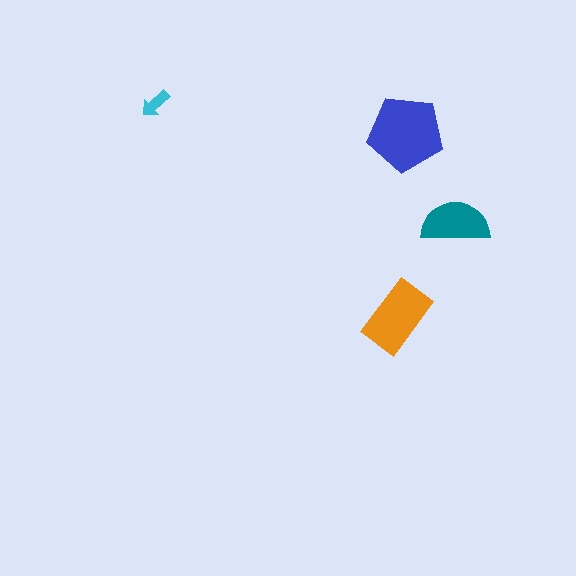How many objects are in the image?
There are 4 objects in the image.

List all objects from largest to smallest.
The blue pentagon, the orange rectangle, the teal semicircle, the cyan arrow.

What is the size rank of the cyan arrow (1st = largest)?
4th.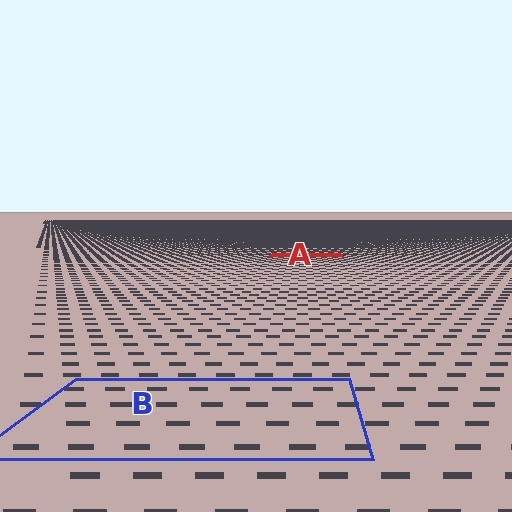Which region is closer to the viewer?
Region B is closer. The texture elements there are larger and more spread out.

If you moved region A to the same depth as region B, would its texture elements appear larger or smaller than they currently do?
They would appear larger. At a closer depth, the same texture elements are projected at a bigger on-screen size.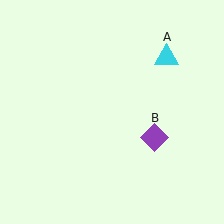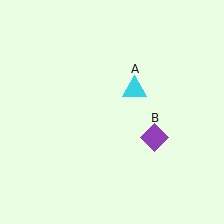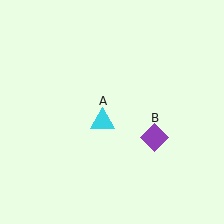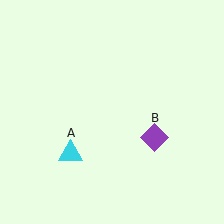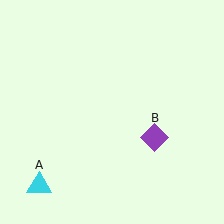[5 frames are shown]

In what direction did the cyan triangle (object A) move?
The cyan triangle (object A) moved down and to the left.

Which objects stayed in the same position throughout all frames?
Purple diamond (object B) remained stationary.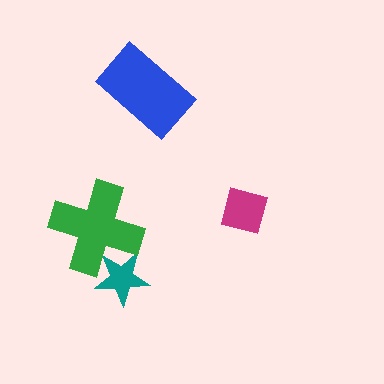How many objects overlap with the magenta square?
0 objects overlap with the magenta square.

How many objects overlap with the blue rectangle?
0 objects overlap with the blue rectangle.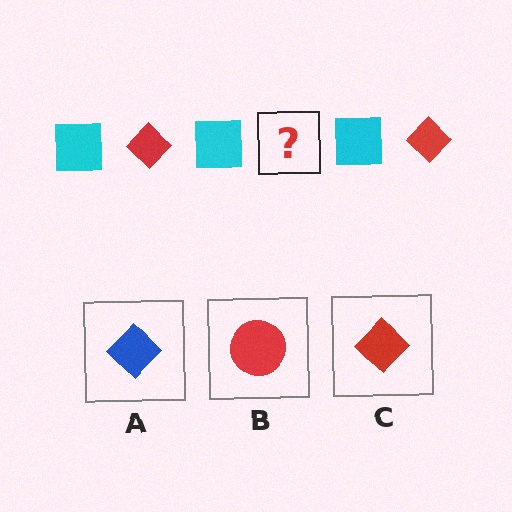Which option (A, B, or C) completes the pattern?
C.